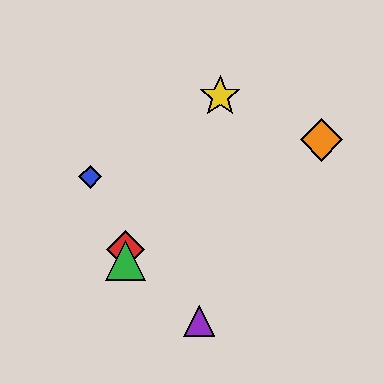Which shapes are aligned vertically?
The red diamond, the green triangle are aligned vertically.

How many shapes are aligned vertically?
2 shapes (the red diamond, the green triangle) are aligned vertically.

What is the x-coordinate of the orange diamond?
The orange diamond is at x≈322.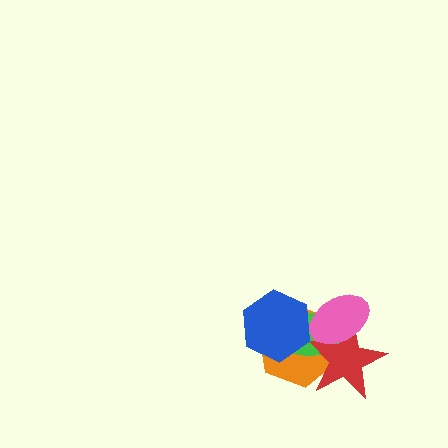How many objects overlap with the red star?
3 objects overlap with the red star.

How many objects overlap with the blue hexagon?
2 objects overlap with the blue hexagon.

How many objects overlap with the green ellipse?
4 objects overlap with the green ellipse.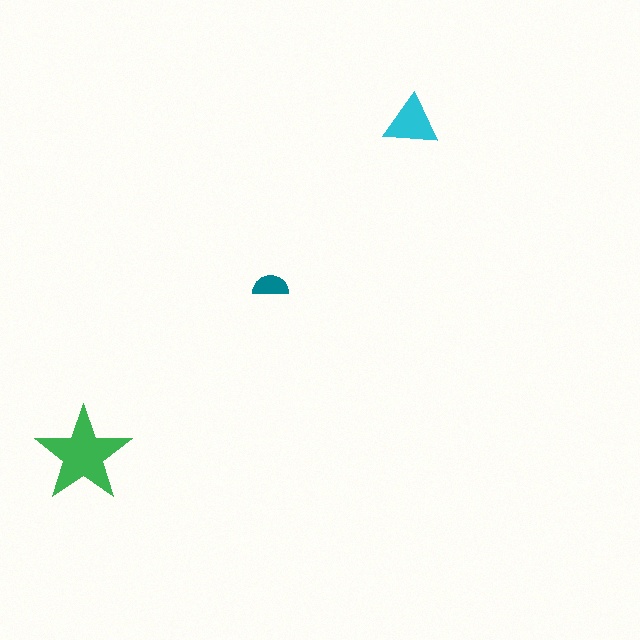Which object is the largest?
The green star.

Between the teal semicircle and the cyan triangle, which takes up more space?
The cyan triangle.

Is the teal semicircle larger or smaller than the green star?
Smaller.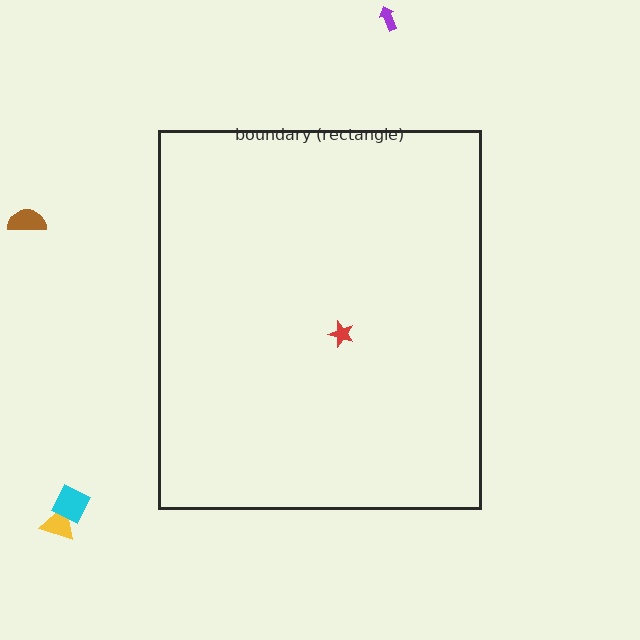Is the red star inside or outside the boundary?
Inside.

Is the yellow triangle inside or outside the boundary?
Outside.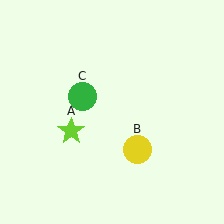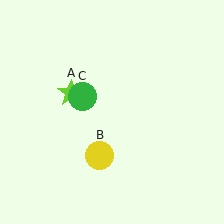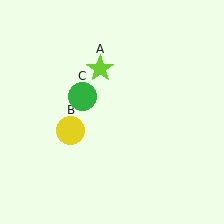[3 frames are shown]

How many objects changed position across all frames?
2 objects changed position: lime star (object A), yellow circle (object B).